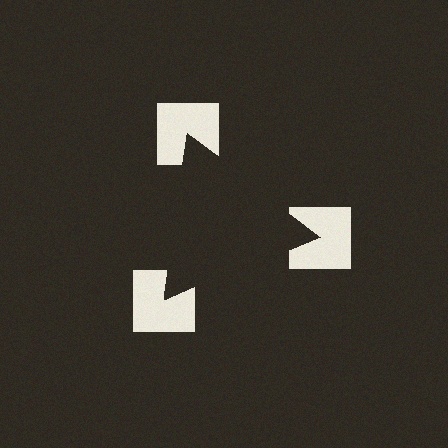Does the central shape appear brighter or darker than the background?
It typically appears slightly darker than the background, even though no actual brightness change is drawn.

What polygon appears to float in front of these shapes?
An illusory triangle — its edges are inferred from the aligned wedge cuts in the notched squares, not physically drawn.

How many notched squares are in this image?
There are 3 — one at each vertex of the illusory triangle.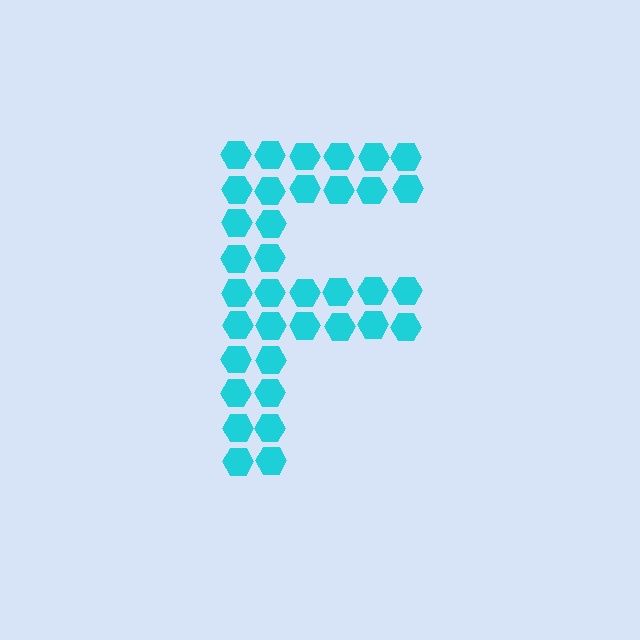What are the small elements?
The small elements are hexagons.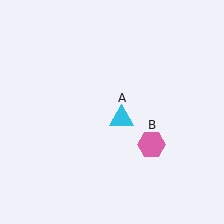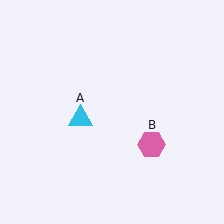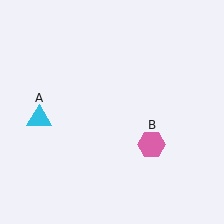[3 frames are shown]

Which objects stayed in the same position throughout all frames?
Pink hexagon (object B) remained stationary.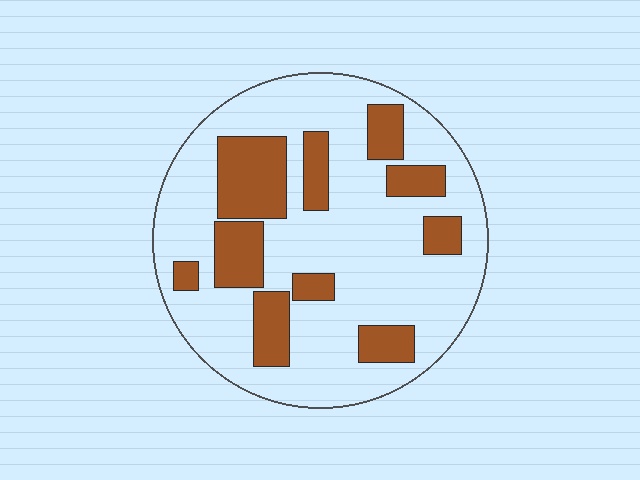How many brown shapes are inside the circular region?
10.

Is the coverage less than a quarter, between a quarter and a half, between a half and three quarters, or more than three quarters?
Between a quarter and a half.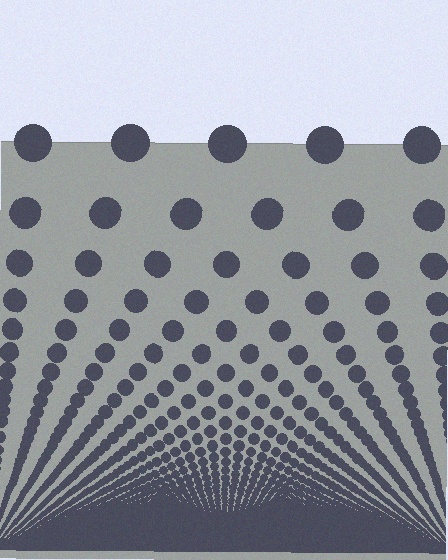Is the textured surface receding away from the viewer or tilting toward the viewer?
The surface appears to tilt toward the viewer. Texture elements get larger and sparser toward the top.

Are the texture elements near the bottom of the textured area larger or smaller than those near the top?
Smaller. The gradient is inverted — elements near the bottom are smaller and denser.